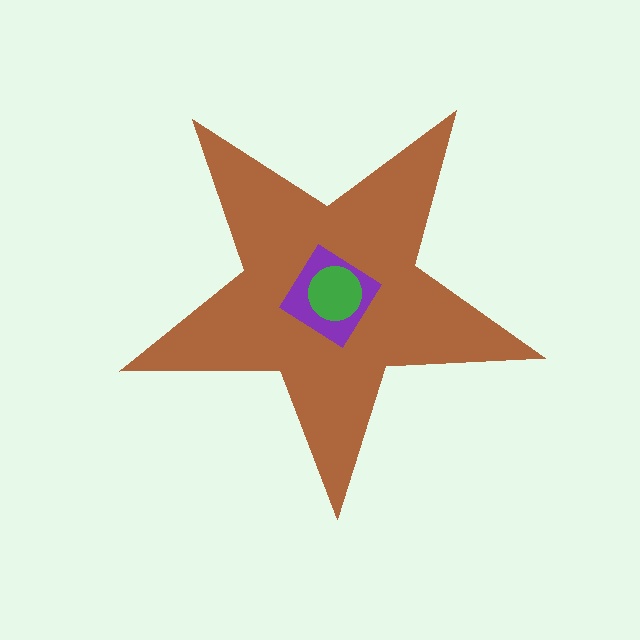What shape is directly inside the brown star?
The purple diamond.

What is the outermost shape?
The brown star.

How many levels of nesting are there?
3.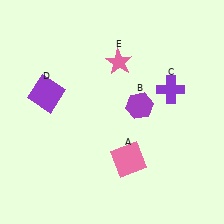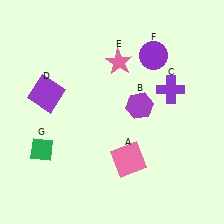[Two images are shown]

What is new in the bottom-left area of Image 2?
A green diamond (G) was added in the bottom-left area of Image 2.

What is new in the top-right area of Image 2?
A purple circle (F) was added in the top-right area of Image 2.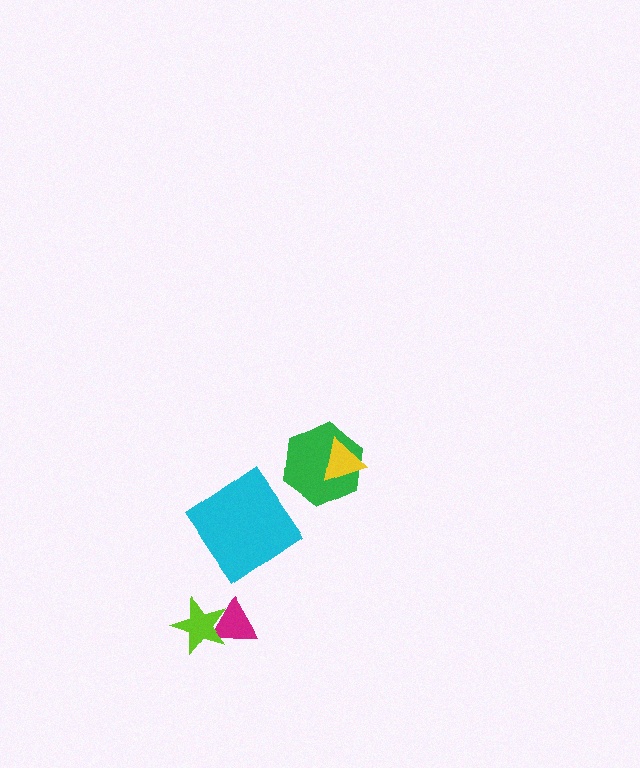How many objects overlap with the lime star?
1 object overlaps with the lime star.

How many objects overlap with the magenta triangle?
1 object overlaps with the magenta triangle.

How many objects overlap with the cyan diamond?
0 objects overlap with the cyan diamond.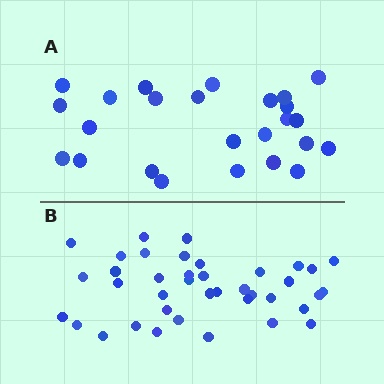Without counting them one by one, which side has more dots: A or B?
Region B (the bottom region) has more dots.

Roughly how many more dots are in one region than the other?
Region B has approximately 15 more dots than region A.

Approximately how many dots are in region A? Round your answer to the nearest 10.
About 20 dots. (The exact count is 25, which rounds to 20.)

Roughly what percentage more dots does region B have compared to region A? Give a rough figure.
About 55% more.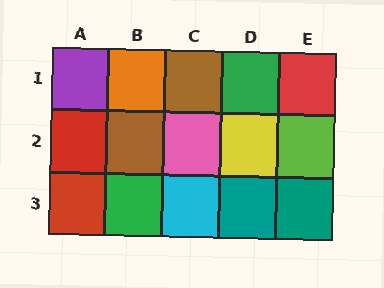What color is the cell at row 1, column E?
Red.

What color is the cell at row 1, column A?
Purple.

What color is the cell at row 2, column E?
Lime.